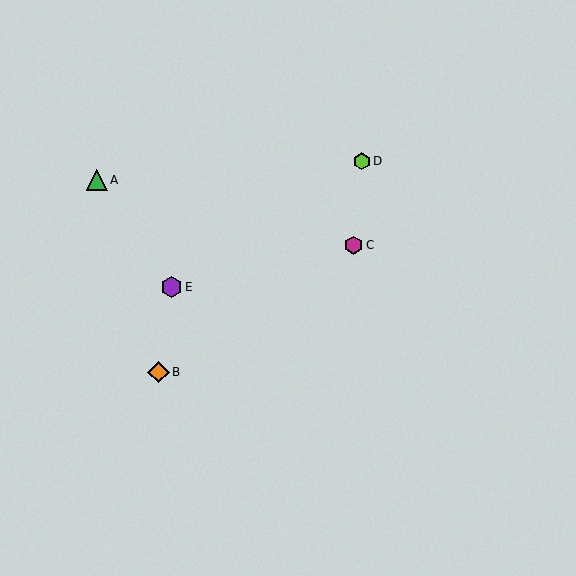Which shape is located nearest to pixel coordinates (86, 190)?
The green triangle (labeled A) at (97, 180) is nearest to that location.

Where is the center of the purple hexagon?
The center of the purple hexagon is at (172, 287).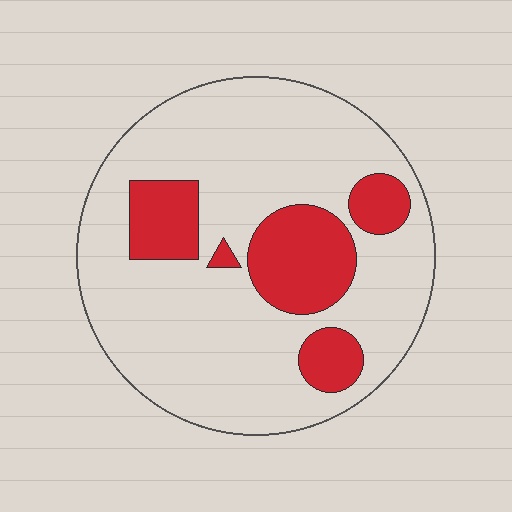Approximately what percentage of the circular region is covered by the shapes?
Approximately 20%.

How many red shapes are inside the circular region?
5.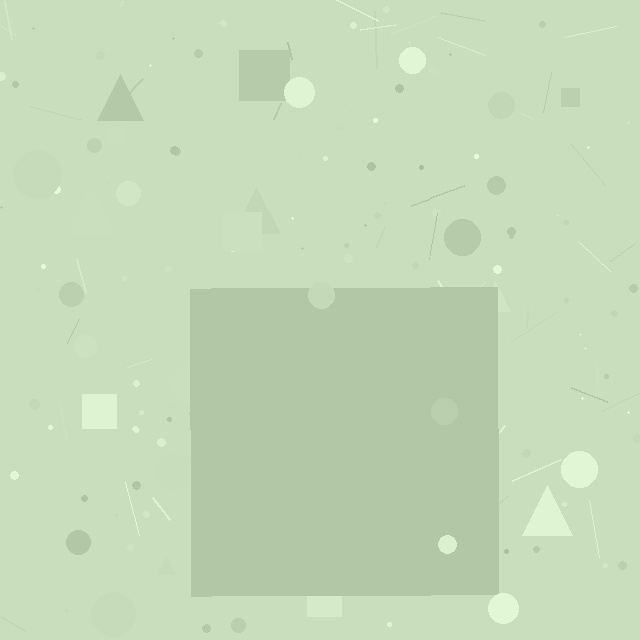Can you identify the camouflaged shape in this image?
The camouflaged shape is a square.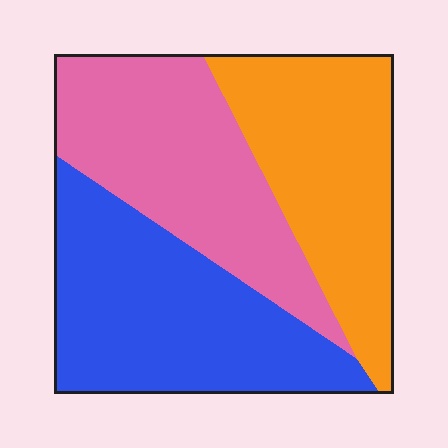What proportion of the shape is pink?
Pink takes up about one third (1/3) of the shape.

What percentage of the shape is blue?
Blue covers about 35% of the shape.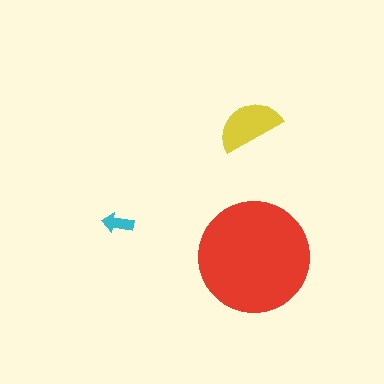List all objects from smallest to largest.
The cyan arrow, the yellow semicircle, the red circle.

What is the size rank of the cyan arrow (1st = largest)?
3rd.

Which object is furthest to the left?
The cyan arrow is leftmost.